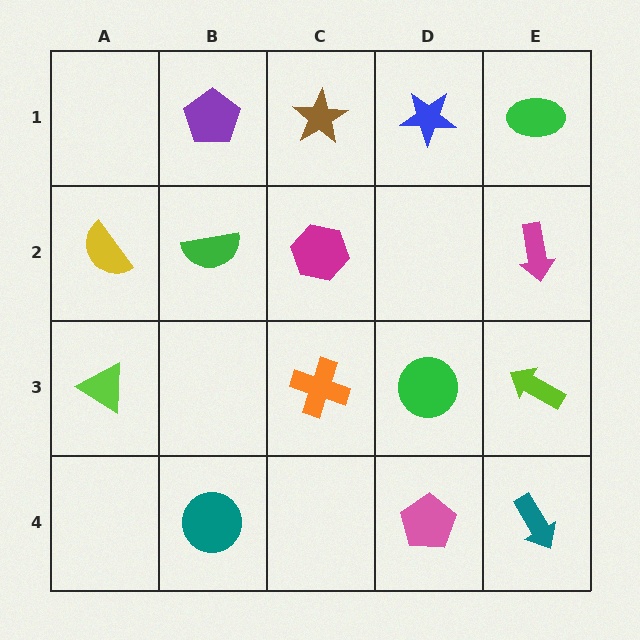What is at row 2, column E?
A magenta arrow.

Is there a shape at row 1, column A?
No, that cell is empty.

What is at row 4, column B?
A teal circle.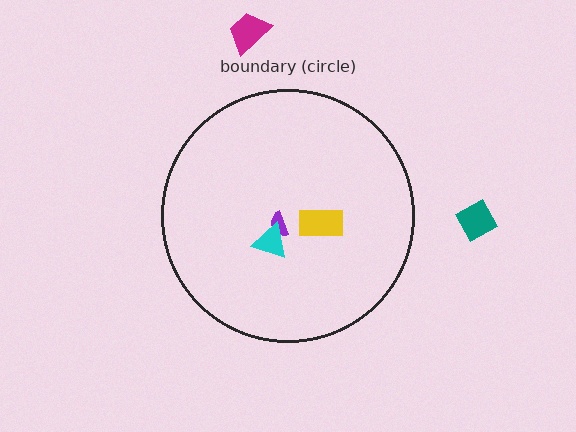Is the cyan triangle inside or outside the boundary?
Inside.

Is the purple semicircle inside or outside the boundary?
Inside.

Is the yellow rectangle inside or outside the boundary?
Inside.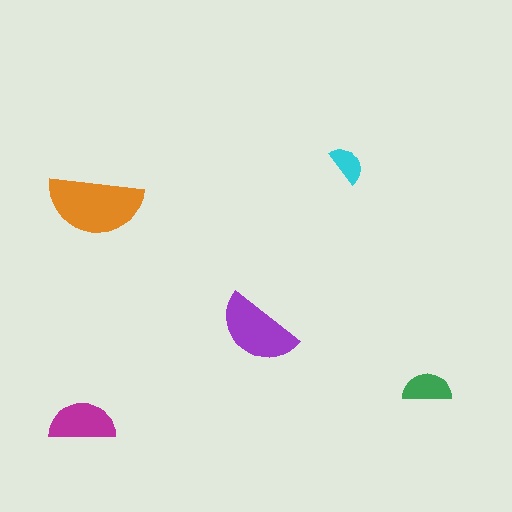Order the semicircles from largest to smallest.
the orange one, the purple one, the magenta one, the green one, the cyan one.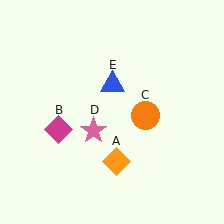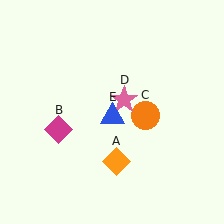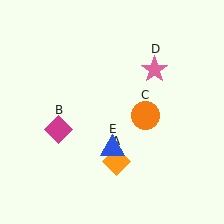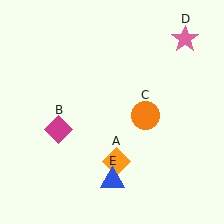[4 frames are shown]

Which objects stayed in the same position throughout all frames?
Orange diamond (object A) and magenta diamond (object B) and orange circle (object C) remained stationary.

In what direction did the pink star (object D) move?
The pink star (object D) moved up and to the right.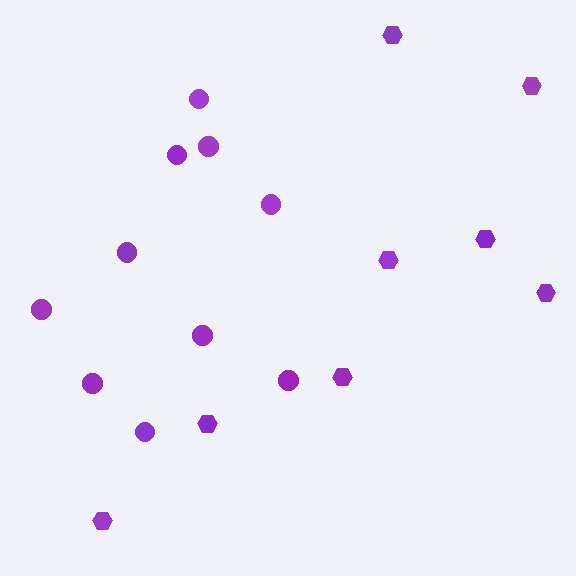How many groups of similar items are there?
There are 2 groups: one group of hexagons (8) and one group of circles (10).